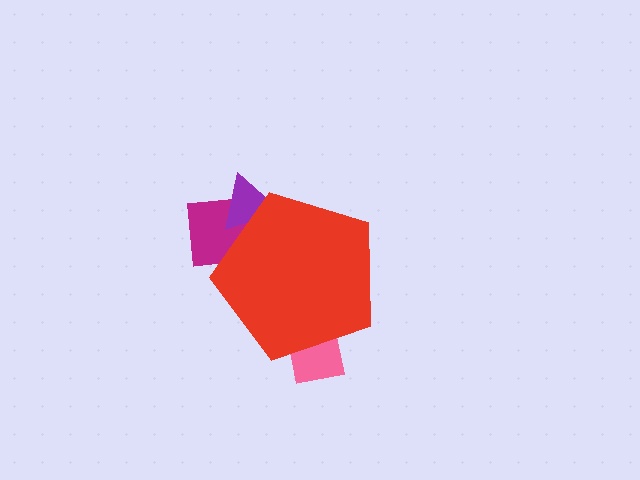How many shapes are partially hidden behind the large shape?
3 shapes are partially hidden.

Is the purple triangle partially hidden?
Yes, the purple triangle is partially hidden behind the red pentagon.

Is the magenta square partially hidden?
Yes, the magenta square is partially hidden behind the red pentagon.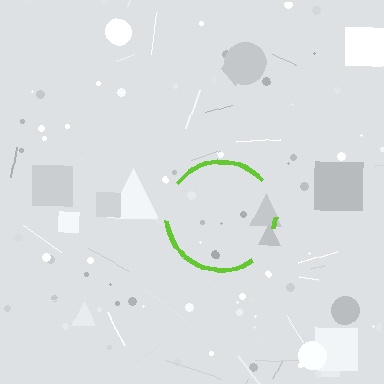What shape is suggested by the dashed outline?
The dashed outline suggests a circle.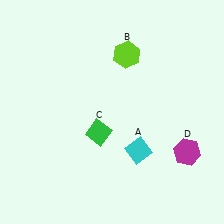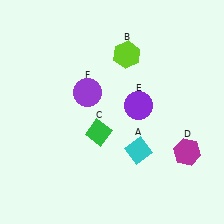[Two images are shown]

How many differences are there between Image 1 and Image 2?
There are 2 differences between the two images.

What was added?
A purple circle (E), a purple circle (F) were added in Image 2.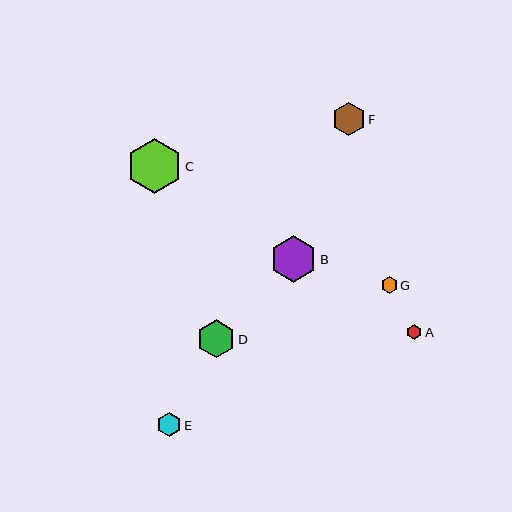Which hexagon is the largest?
Hexagon C is the largest with a size of approximately 55 pixels.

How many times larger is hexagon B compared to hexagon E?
Hexagon B is approximately 1.9 times the size of hexagon E.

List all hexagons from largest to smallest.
From largest to smallest: C, B, D, F, E, G, A.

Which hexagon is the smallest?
Hexagon A is the smallest with a size of approximately 15 pixels.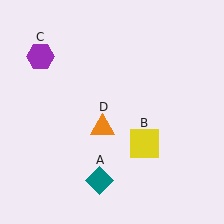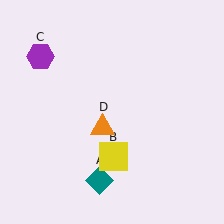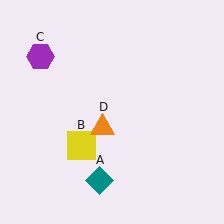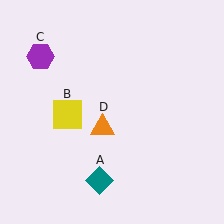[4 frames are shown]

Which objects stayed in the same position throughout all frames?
Teal diamond (object A) and purple hexagon (object C) and orange triangle (object D) remained stationary.